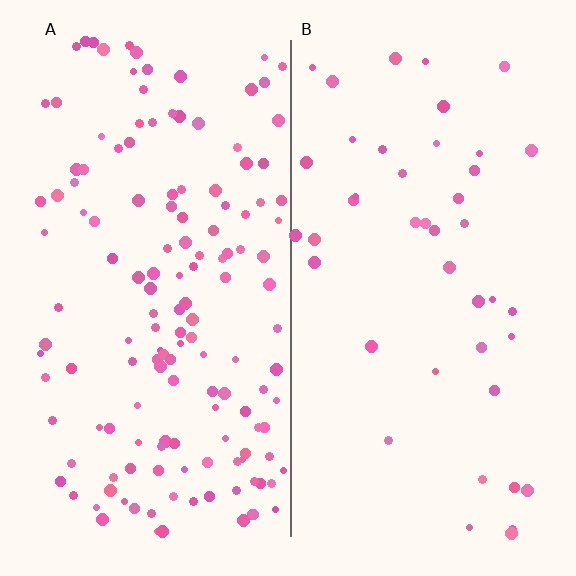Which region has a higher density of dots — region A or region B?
A (the left).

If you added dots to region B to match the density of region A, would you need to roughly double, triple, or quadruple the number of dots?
Approximately triple.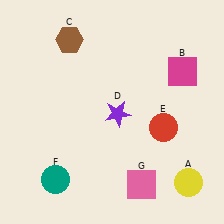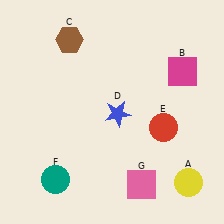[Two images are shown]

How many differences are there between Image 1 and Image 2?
There is 1 difference between the two images.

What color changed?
The star (D) changed from purple in Image 1 to blue in Image 2.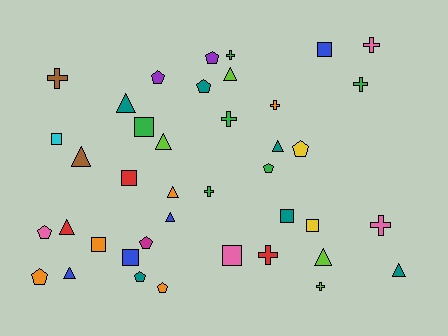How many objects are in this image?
There are 40 objects.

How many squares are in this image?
There are 9 squares.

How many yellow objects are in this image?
There are 2 yellow objects.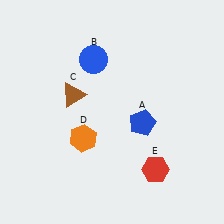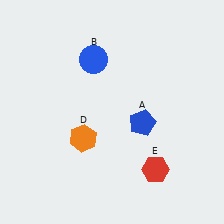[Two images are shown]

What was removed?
The brown triangle (C) was removed in Image 2.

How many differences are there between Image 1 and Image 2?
There is 1 difference between the two images.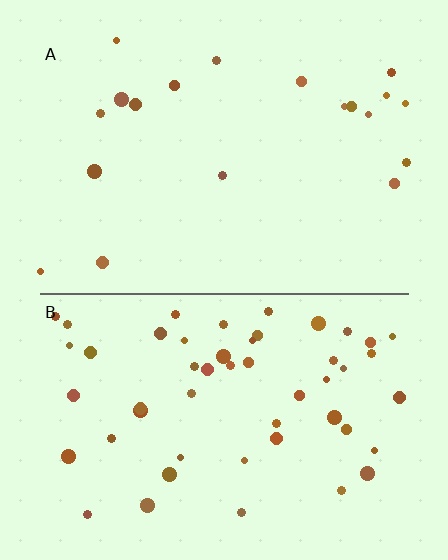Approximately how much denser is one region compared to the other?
Approximately 2.7× — region B over region A.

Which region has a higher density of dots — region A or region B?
B (the bottom).